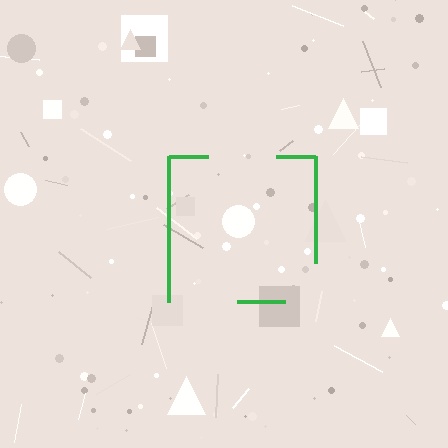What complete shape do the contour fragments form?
The contour fragments form a square.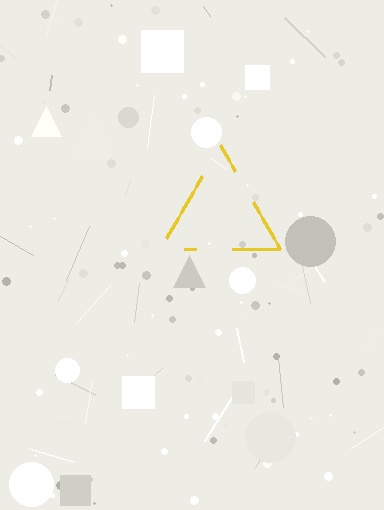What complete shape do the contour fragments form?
The contour fragments form a triangle.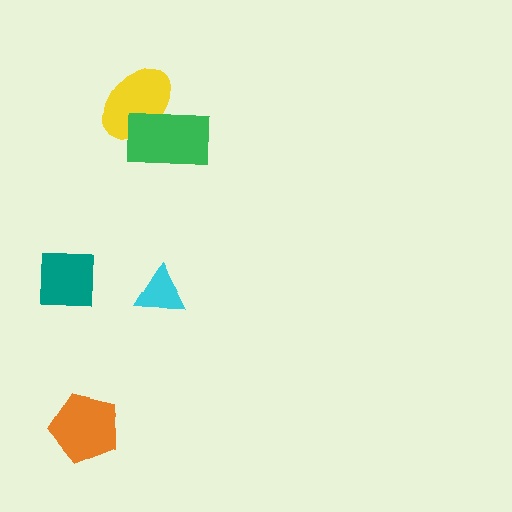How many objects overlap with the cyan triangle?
0 objects overlap with the cyan triangle.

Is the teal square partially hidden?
No, no other shape covers it.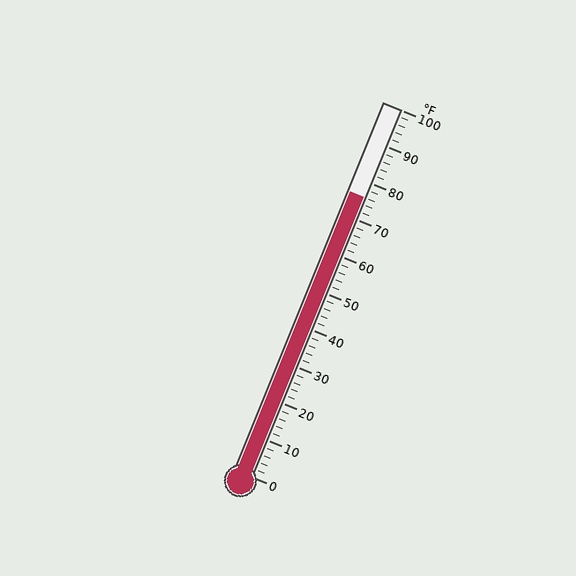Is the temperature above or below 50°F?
The temperature is above 50°F.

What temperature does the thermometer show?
The thermometer shows approximately 76°F.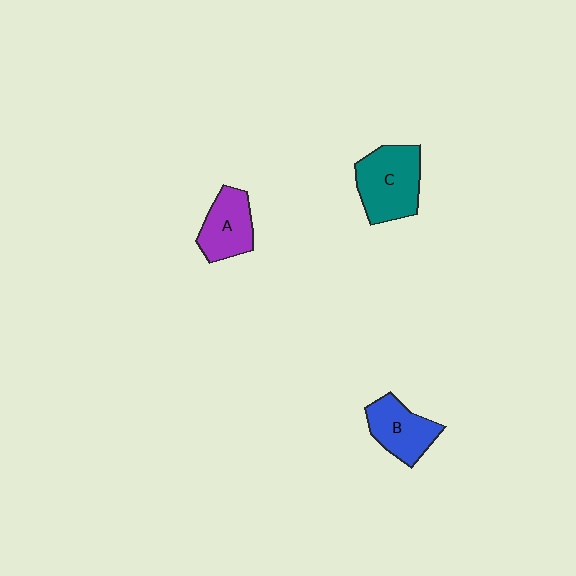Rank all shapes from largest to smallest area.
From largest to smallest: C (teal), B (blue), A (purple).